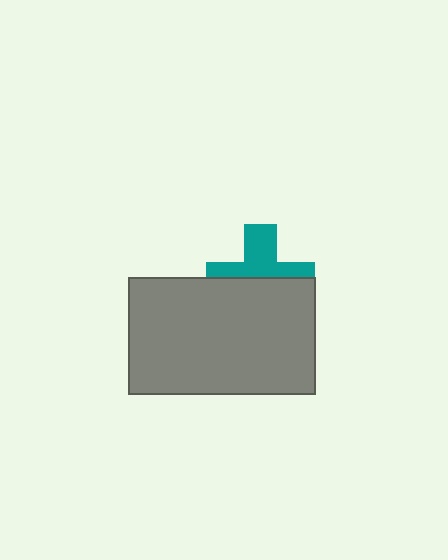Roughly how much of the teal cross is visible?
About half of it is visible (roughly 48%).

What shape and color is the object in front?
The object in front is a gray rectangle.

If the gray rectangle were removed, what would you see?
You would see the complete teal cross.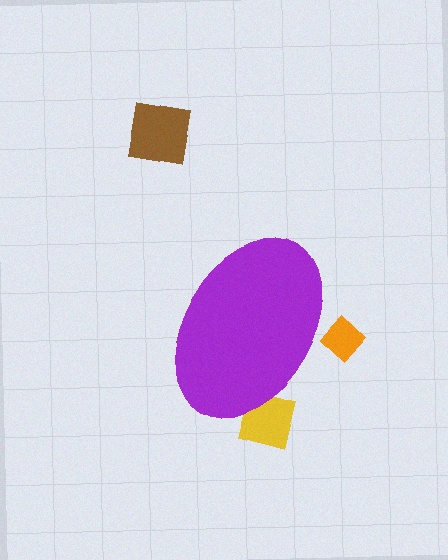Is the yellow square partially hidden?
Yes, the yellow square is partially hidden behind the purple ellipse.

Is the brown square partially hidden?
No, the brown square is fully visible.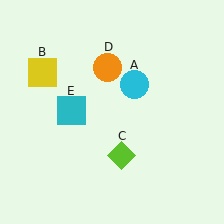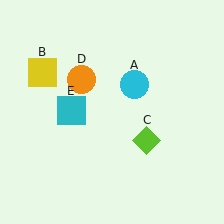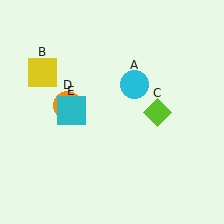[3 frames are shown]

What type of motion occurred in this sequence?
The lime diamond (object C), orange circle (object D) rotated counterclockwise around the center of the scene.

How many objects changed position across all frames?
2 objects changed position: lime diamond (object C), orange circle (object D).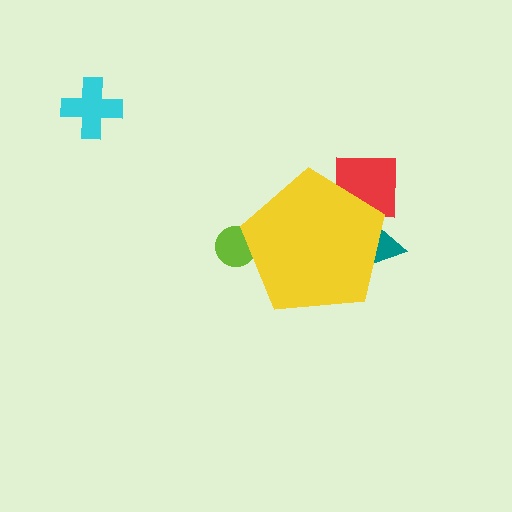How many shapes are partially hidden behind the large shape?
3 shapes are partially hidden.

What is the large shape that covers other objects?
A yellow pentagon.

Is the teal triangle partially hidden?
Yes, the teal triangle is partially hidden behind the yellow pentagon.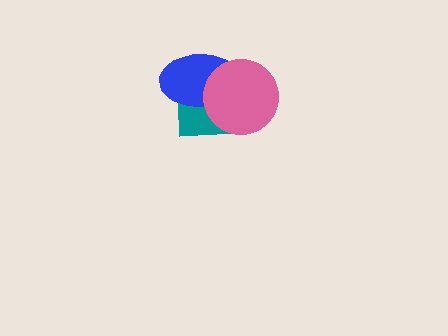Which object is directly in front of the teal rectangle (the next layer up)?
The blue ellipse is directly in front of the teal rectangle.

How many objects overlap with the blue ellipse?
2 objects overlap with the blue ellipse.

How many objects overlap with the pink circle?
2 objects overlap with the pink circle.